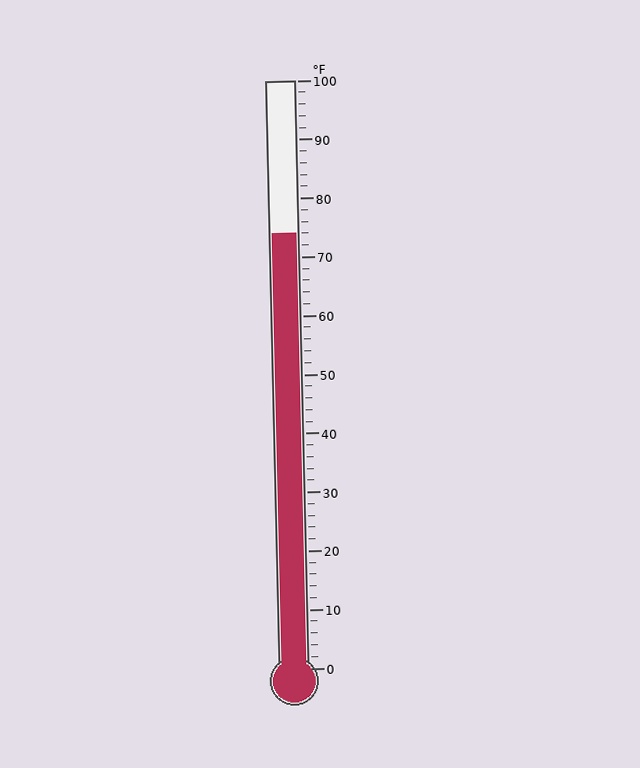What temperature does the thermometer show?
The thermometer shows approximately 74°F.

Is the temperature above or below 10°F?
The temperature is above 10°F.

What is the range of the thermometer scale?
The thermometer scale ranges from 0°F to 100°F.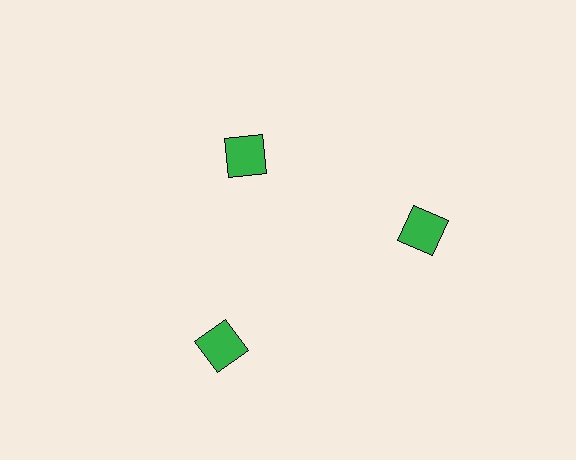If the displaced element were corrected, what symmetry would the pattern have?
It would have 3-fold rotational symmetry — the pattern would map onto itself every 120 degrees.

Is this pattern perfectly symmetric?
No. The 3 green squares are arranged in a ring, but one element near the 11 o'clock position is pulled inward toward the center, breaking the 3-fold rotational symmetry.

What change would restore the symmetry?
The symmetry would be restored by moving it outward, back onto the ring so that all 3 squares sit at equal angles and equal distance from the center.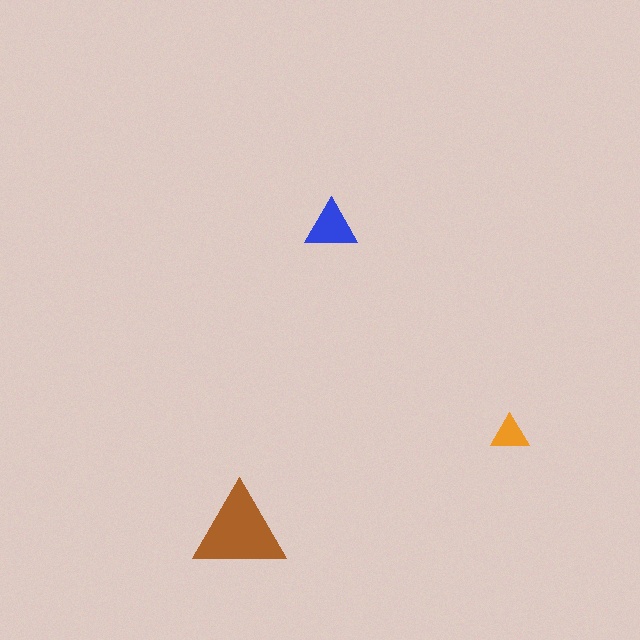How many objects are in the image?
There are 3 objects in the image.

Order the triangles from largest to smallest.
the brown one, the blue one, the orange one.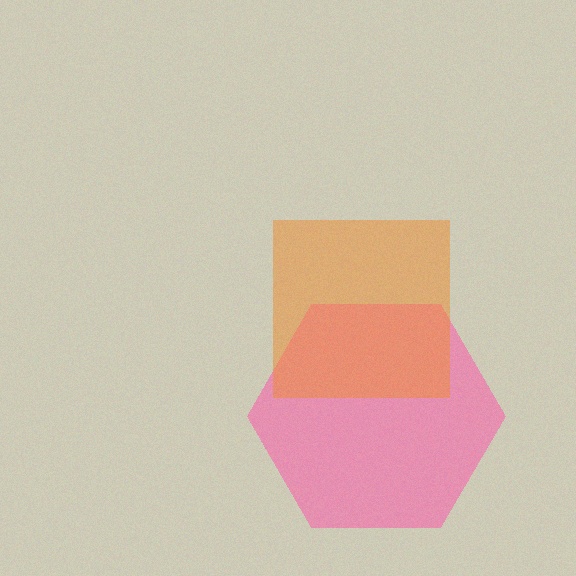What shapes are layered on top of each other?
The layered shapes are: a pink hexagon, an orange square.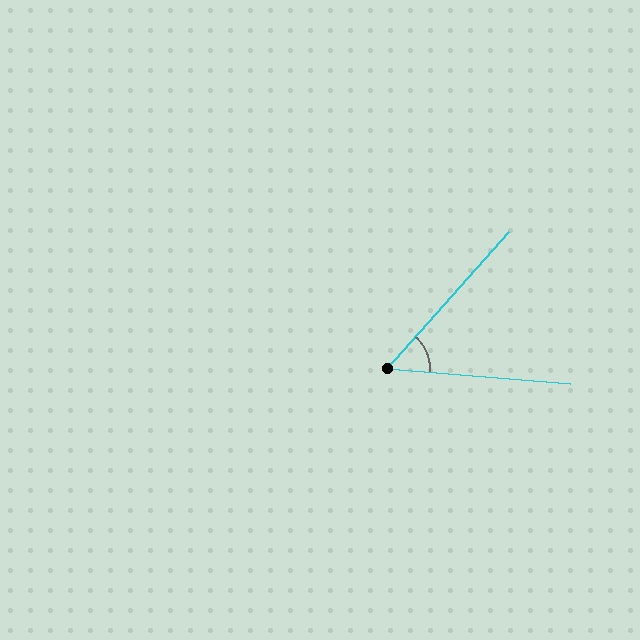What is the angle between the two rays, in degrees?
Approximately 53 degrees.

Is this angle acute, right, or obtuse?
It is acute.